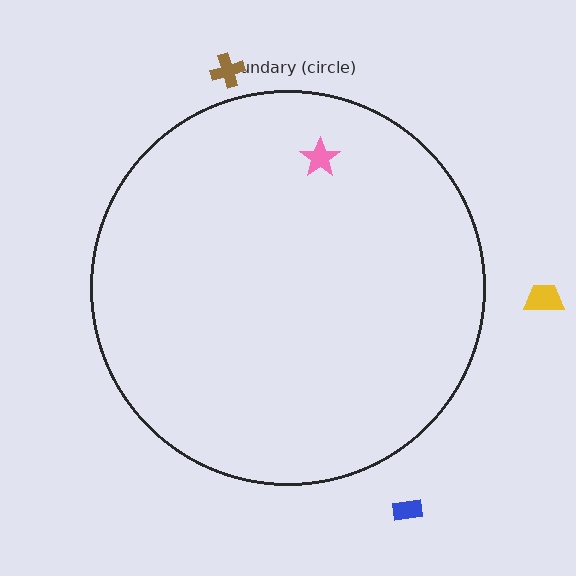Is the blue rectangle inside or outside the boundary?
Outside.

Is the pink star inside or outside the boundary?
Inside.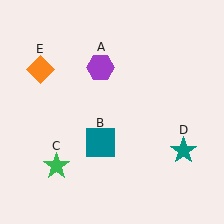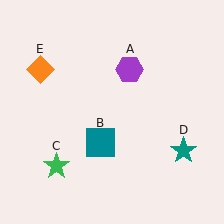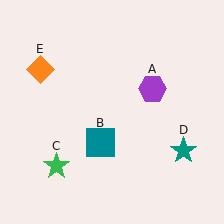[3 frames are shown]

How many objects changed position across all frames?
1 object changed position: purple hexagon (object A).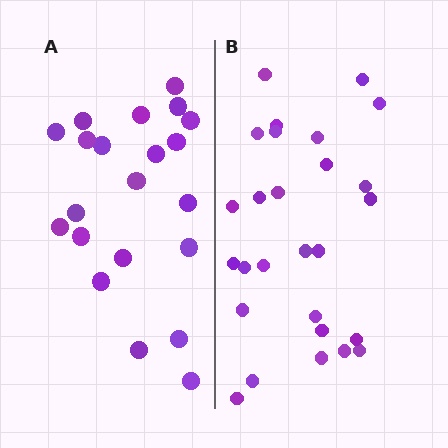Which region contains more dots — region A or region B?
Region B (the right region) has more dots.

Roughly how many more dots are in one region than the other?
Region B has about 6 more dots than region A.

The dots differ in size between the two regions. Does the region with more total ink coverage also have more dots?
No. Region A has more total ink coverage because its dots are larger, but region B actually contains more individual dots. Total area can be misleading — the number of items is what matters here.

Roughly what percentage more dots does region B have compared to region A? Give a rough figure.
About 30% more.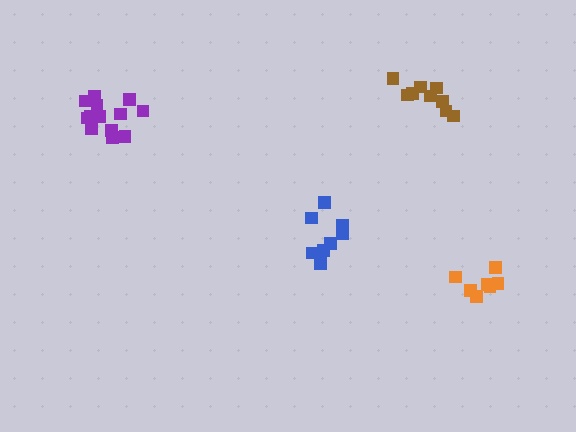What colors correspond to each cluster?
The clusters are colored: brown, blue, orange, purple.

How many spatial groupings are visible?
There are 4 spatial groupings.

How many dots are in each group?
Group 1: 9 dots, Group 2: 8 dots, Group 3: 7 dots, Group 4: 13 dots (37 total).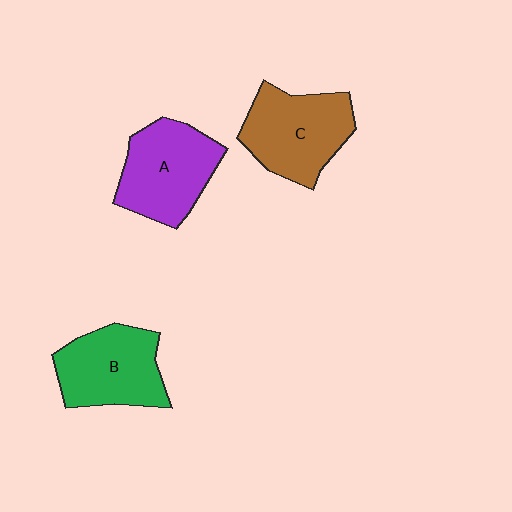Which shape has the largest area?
Shape C (brown).